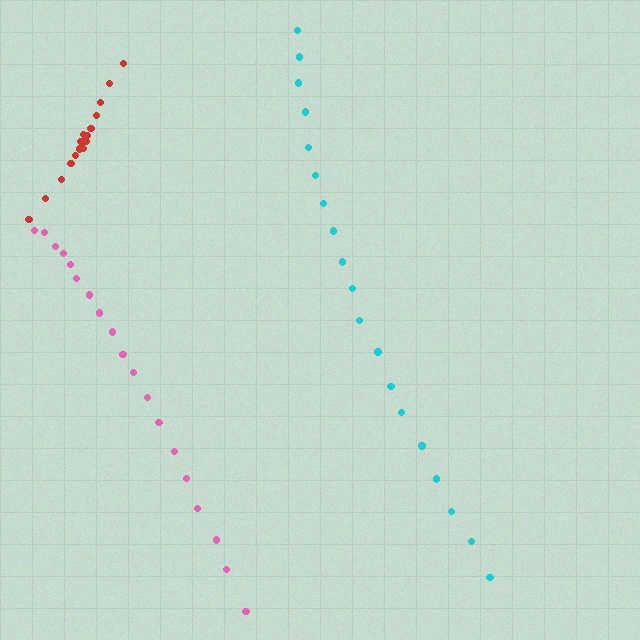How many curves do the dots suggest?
There are 3 distinct paths.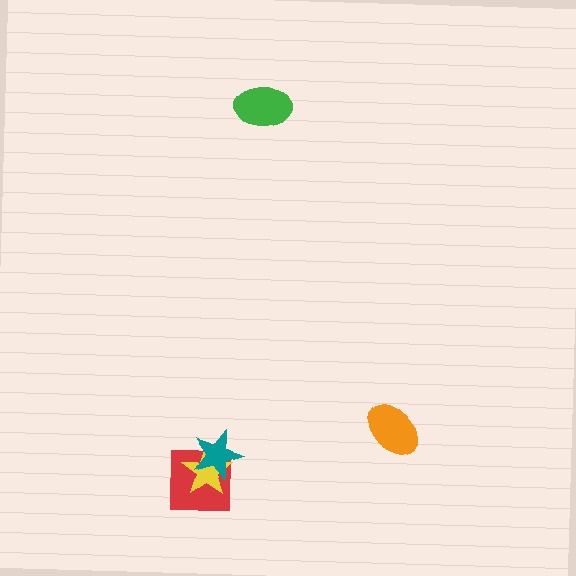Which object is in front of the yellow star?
The teal star is in front of the yellow star.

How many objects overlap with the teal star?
2 objects overlap with the teal star.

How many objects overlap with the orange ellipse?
0 objects overlap with the orange ellipse.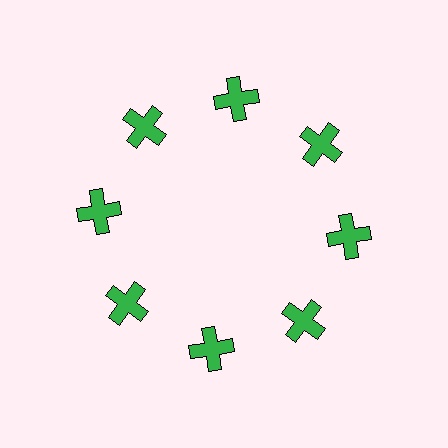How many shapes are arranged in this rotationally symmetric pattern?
There are 8 shapes, arranged in 8 groups of 1.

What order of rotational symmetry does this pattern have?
This pattern has 8-fold rotational symmetry.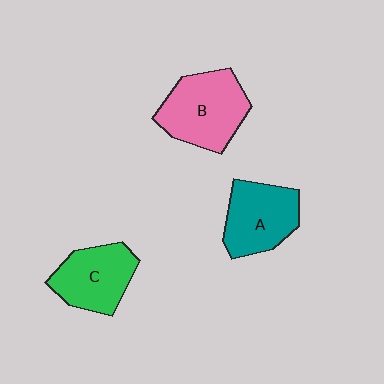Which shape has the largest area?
Shape B (pink).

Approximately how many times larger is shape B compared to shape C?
Approximately 1.2 times.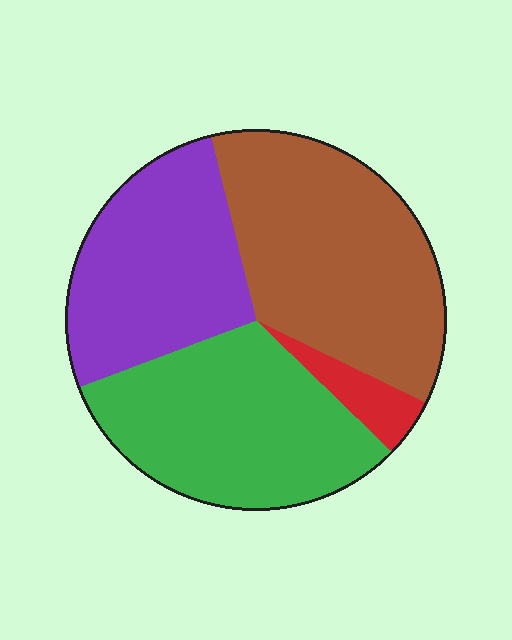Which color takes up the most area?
Brown, at roughly 35%.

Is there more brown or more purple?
Brown.